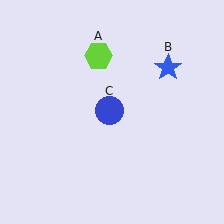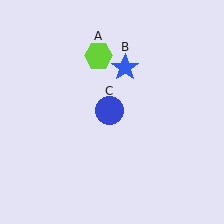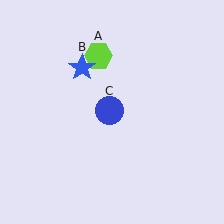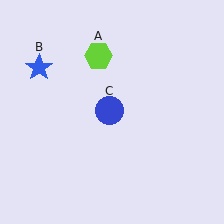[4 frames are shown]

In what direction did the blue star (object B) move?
The blue star (object B) moved left.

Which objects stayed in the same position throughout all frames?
Lime hexagon (object A) and blue circle (object C) remained stationary.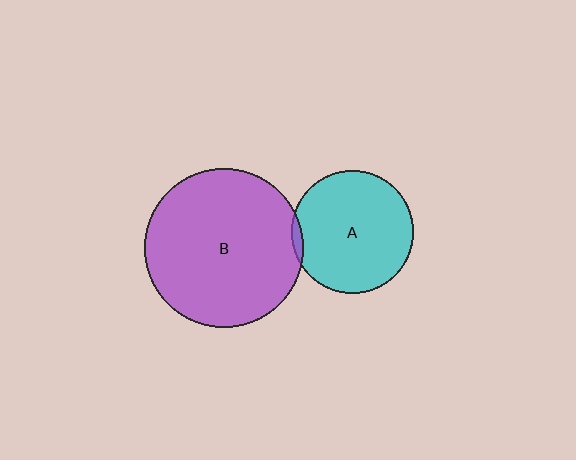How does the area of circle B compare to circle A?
Approximately 1.7 times.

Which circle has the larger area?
Circle B (purple).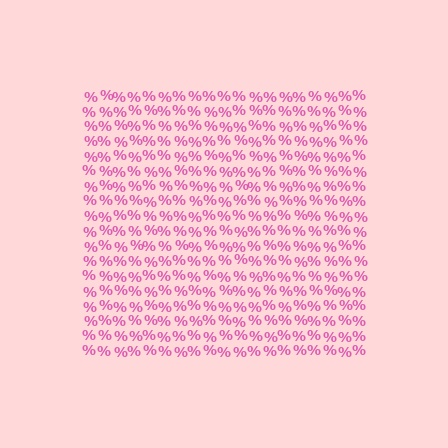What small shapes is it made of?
It is made of small percent signs.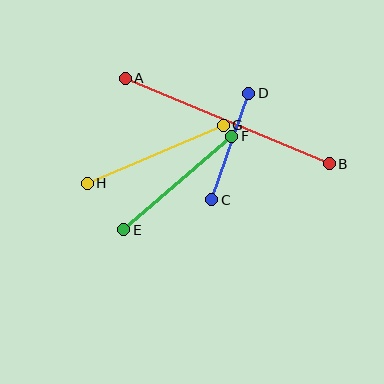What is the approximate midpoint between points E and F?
The midpoint is at approximately (178, 183) pixels.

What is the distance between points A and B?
The distance is approximately 221 pixels.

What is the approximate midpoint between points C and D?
The midpoint is at approximately (230, 146) pixels.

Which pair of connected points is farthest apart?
Points A and B are farthest apart.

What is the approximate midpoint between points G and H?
The midpoint is at approximately (155, 154) pixels.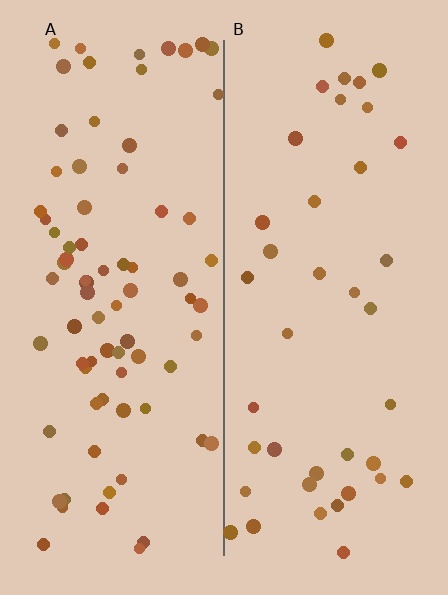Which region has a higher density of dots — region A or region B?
A (the left).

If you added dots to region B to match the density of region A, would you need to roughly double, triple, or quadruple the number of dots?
Approximately double.